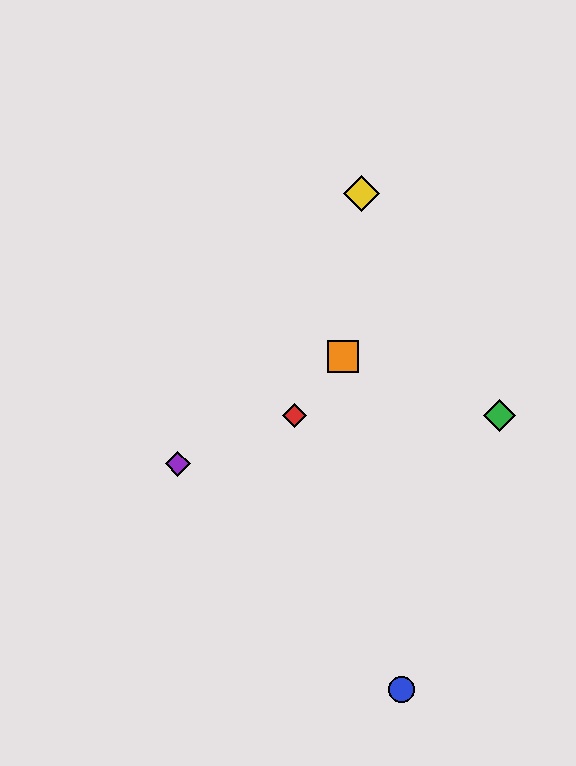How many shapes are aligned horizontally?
2 shapes (the red diamond, the green diamond) are aligned horizontally.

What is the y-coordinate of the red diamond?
The red diamond is at y≈415.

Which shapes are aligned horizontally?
The red diamond, the green diamond are aligned horizontally.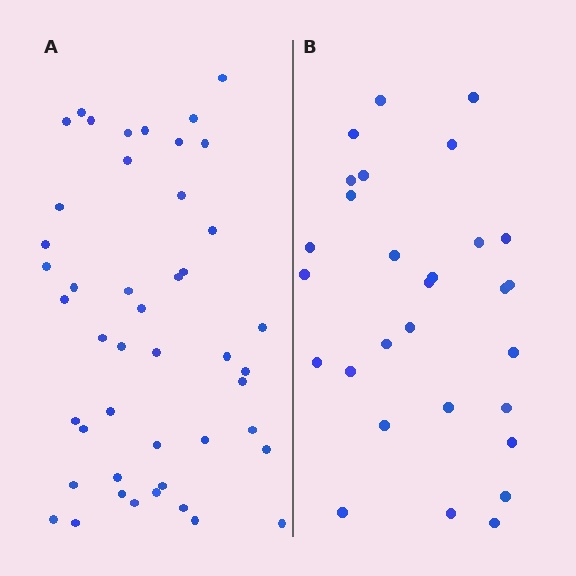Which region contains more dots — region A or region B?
Region A (the left region) has more dots.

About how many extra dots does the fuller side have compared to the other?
Region A has approximately 15 more dots than region B.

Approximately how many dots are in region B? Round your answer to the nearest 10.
About 30 dots. (The exact count is 29, which rounds to 30.)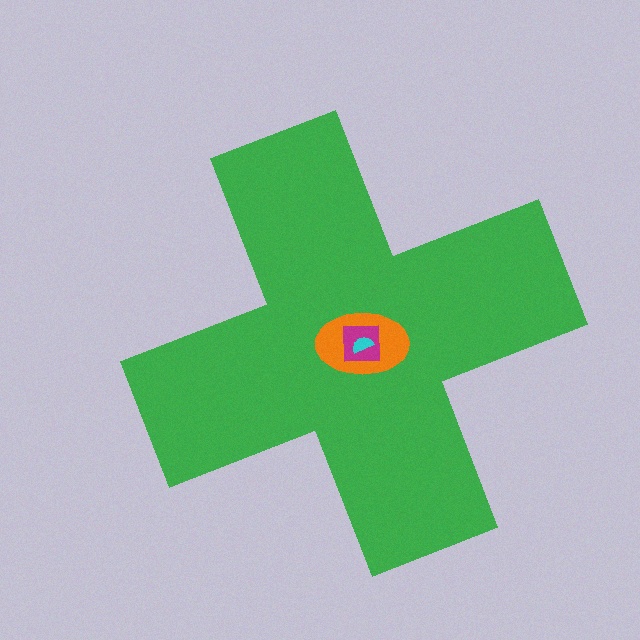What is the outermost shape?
The green cross.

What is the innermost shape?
The cyan semicircle.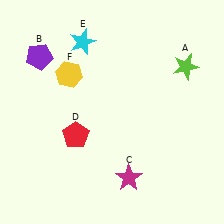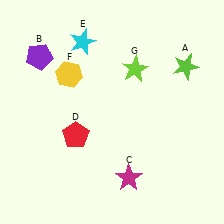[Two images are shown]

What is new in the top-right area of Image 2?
A lime star (G) was added in the top-right area of Image 2.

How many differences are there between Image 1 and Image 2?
There is 1 difference between the two images.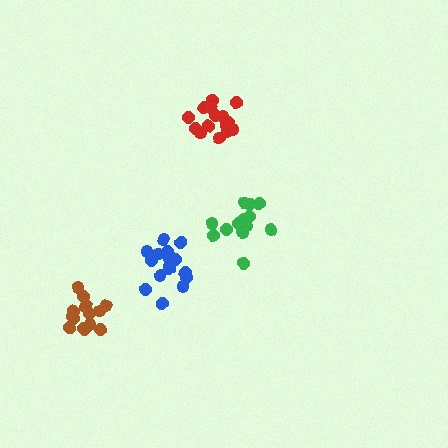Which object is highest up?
The red cluster is topmost.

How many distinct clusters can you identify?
There are 4 distinct clusters.